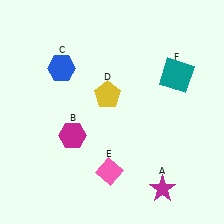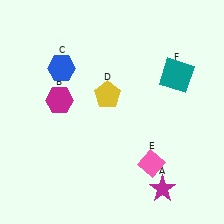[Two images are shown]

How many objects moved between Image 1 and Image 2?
2 objects moved between the two images.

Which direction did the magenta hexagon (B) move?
The magenta hexagon (B) moved up.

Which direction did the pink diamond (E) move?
The pink diamond (E) moved right.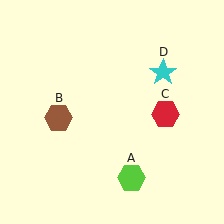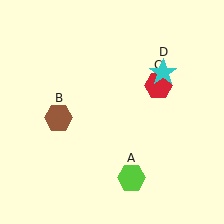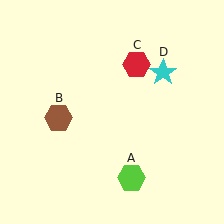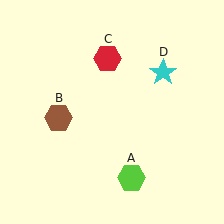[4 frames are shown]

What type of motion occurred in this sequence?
The red hexagon (object C) rotated counterclockwise around the center of the scene.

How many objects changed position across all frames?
1 object changed position: red hexagon (object C).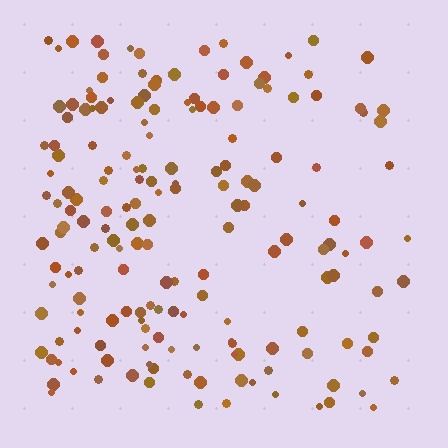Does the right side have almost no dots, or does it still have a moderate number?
Still a moderate number, just noticeably fewer than the left.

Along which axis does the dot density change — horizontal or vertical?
Horizontal.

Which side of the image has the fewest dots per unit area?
The right.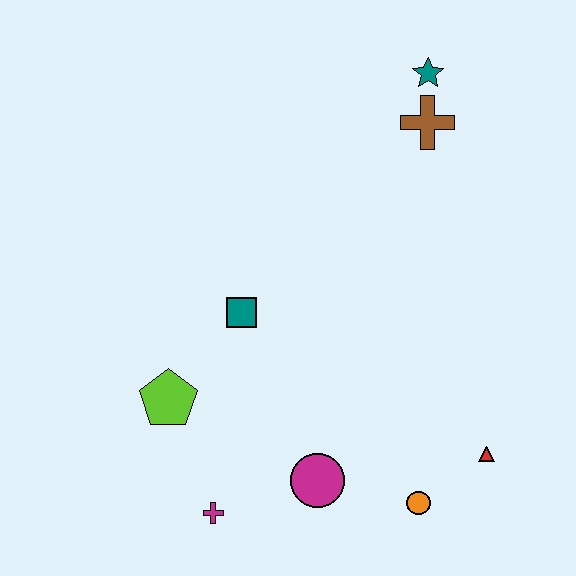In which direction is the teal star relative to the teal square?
The teal star is above the teal square.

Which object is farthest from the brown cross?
The magenta cross is farthest from the brown cross.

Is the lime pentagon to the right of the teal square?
No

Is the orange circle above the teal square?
No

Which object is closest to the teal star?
The brown cross is closest to the teal star.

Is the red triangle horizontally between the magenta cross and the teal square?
No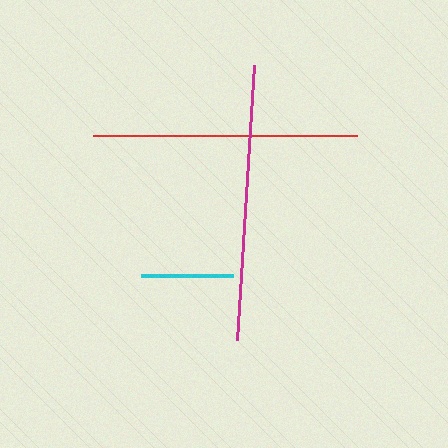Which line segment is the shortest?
The cyan line is the shortest at approximately 92 pixels.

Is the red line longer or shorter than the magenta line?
The magenta line is longer than the red line.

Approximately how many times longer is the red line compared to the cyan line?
The red line is approximately 2.9 times the length of the cyan line.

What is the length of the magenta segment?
The magenta segment is approximately 276 pixels long.